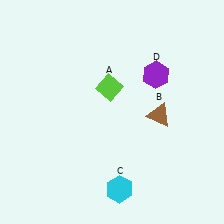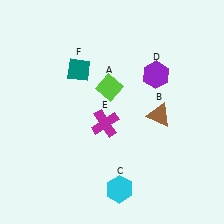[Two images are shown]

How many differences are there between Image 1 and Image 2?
There are 2 differences between the two images.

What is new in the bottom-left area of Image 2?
A magenta cross (E) was added in the bottom-left area of Image 2.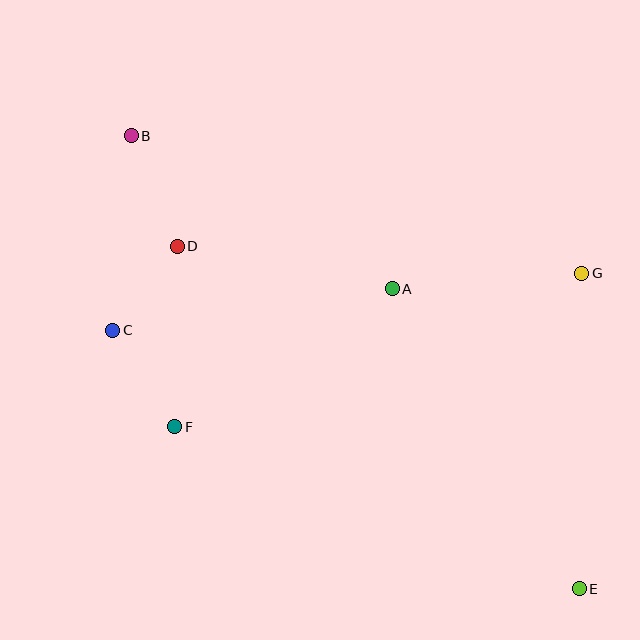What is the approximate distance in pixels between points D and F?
The distance between D and F is approximately 181 pixels.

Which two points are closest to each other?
Points C and D are closest to each other.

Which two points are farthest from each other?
Points B and E are farthest from each other.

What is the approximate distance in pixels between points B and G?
The distance between B and G is approximately 471 pixels.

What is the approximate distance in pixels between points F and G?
The distance between F and G is approximately 435 pixels.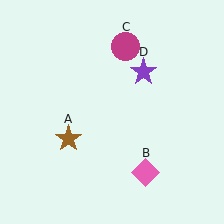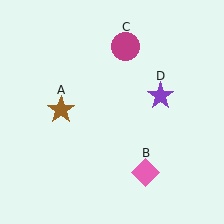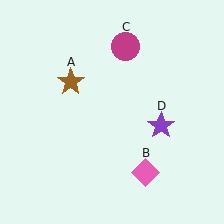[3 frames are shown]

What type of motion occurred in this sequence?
The brown star (object A), purple star (object D) rotated clockwise around the center of the scene.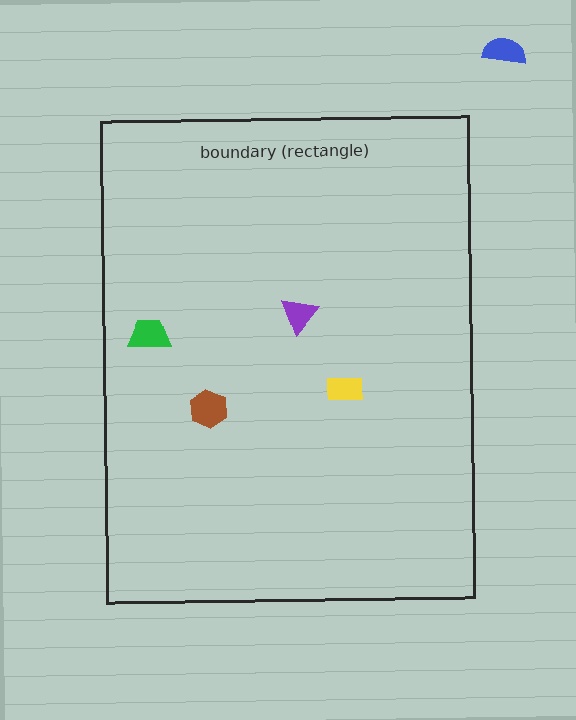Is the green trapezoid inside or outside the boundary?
Inside.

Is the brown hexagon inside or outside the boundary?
Inside.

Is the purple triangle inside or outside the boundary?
Inside.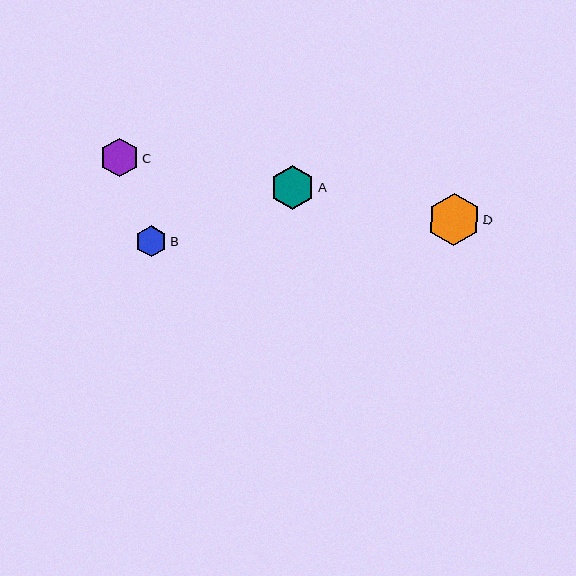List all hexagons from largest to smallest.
From largest to smallest: D, A, C, B.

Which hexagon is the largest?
Hexagon D is the largest with a size of approximately 52 pixels.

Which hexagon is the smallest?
Hexagon B is the smallest with a size of approximately 31 pixels.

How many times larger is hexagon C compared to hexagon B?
Hexagon C is approximately 1.2 times the size of hexagon B.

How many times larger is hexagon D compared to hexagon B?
Hexagon D is approximately 1.7 times the size of hexagon B.